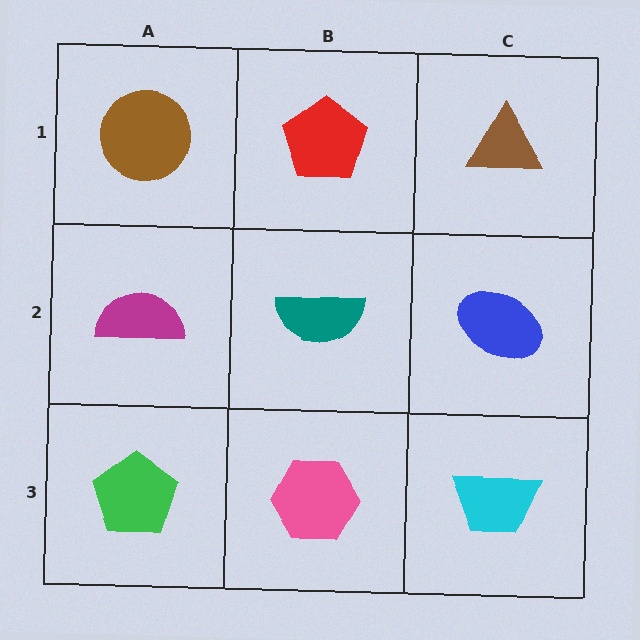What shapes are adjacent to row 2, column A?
A brown circle (row 1, column A), a green pentagon (row 3, column A), a teal semicircle (row 2, column B).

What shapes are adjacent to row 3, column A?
A magenta semicircle (row 2, column A), a pink hexagon (row 3, column B).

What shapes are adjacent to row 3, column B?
A teal semicircle (row 2, column B), a green pentagon (row 3, column A), a cyan trapezoid (row 3, column C).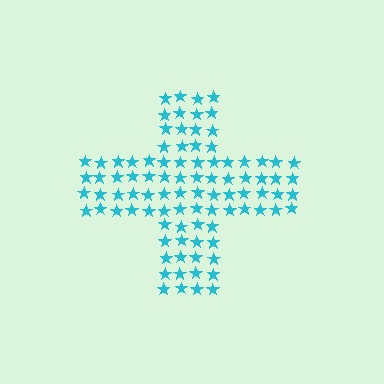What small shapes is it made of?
It is made of small stars.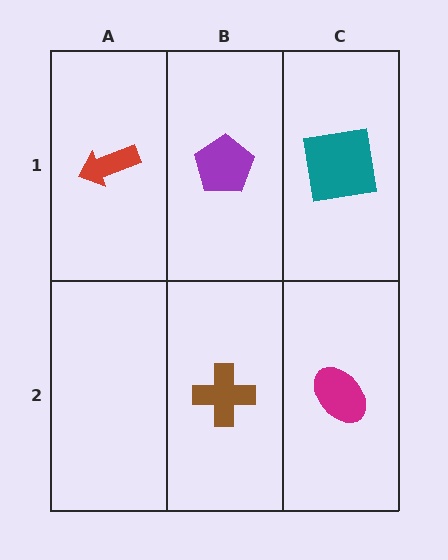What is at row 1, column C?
A teal square.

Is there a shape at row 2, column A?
No, that cell is empty.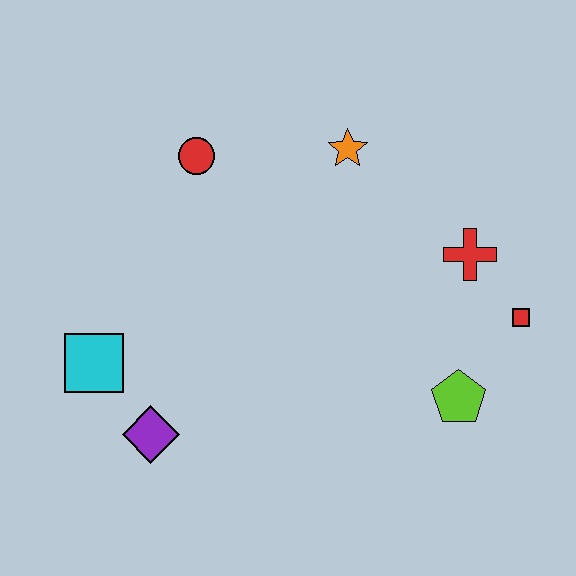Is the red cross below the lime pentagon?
No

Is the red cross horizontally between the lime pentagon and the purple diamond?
No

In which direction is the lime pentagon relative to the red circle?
The lime pentagon is to the right of the red circle.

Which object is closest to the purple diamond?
The cyan square is closest to the purple diamond.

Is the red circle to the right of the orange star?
No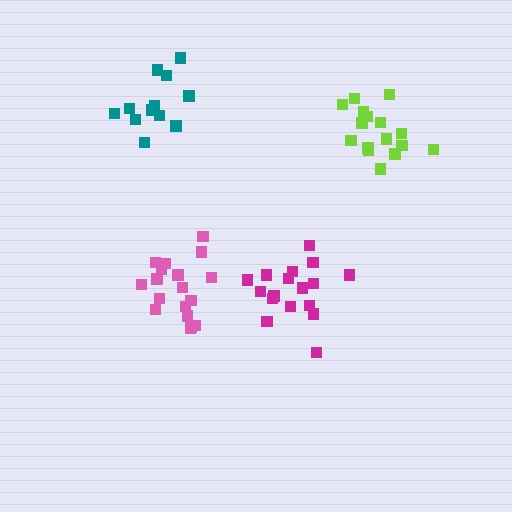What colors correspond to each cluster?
The clusters are colored: pink, lime, magenta, teal.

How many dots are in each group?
Group 1: 18 dots, Group 2: 16 dots, Group 3: 17 dots, Group 4: 12 dots (63 total).